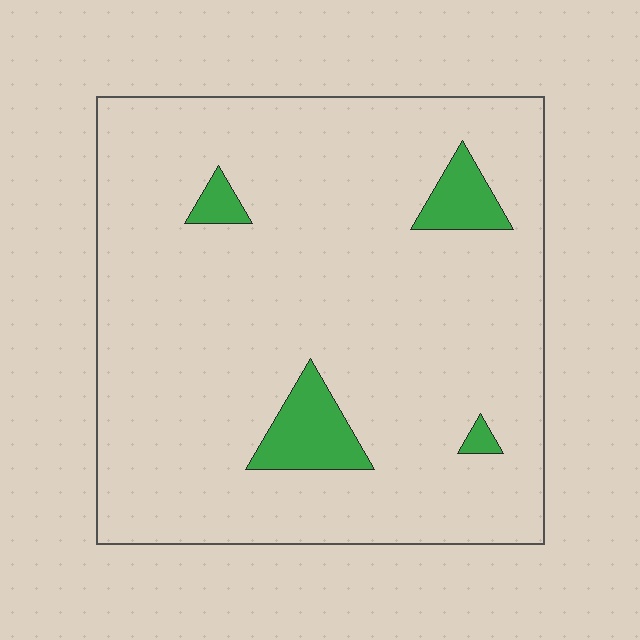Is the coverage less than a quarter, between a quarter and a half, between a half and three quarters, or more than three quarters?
Less than a quarter.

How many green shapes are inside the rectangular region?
4.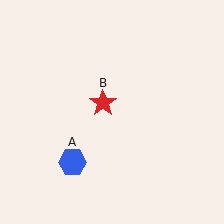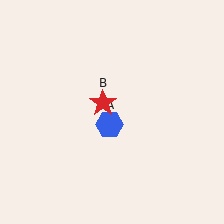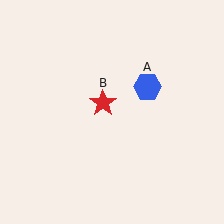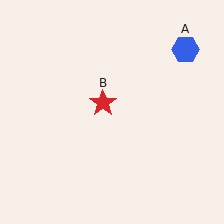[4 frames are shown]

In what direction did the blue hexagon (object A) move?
The blue hexagon (object A) moved up and to the right.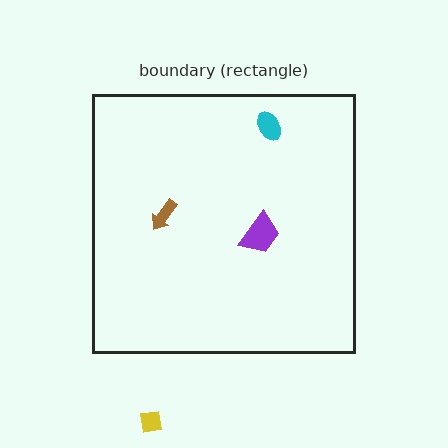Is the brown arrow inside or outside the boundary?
Inside.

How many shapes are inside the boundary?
3 inside, 1 outside.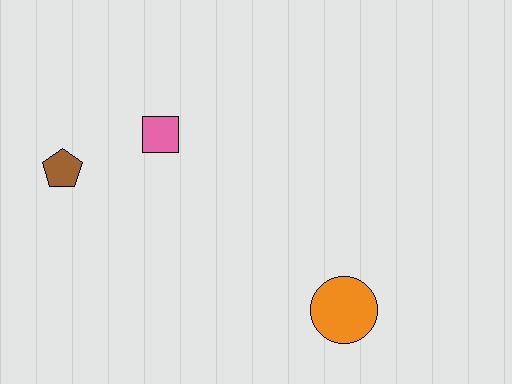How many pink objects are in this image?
There is 1 pink object.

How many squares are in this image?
There is 1 square.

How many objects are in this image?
There are 3 objects.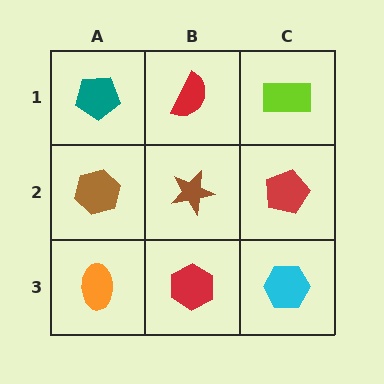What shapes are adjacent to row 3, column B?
A brown star (row 2, column B), an orange ellipse (row 3, column A), a cyan hexagon (row 3, column C).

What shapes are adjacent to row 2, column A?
A teal pentagon (row 1, column A), an orange ellipse (row 3, column A), a brown star (row 2, column B).